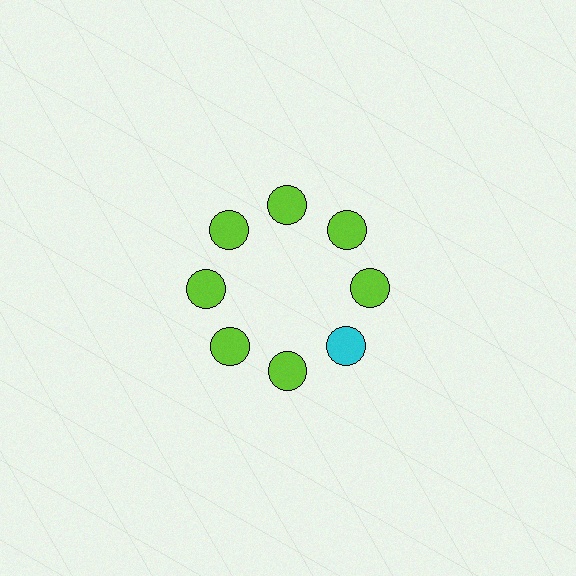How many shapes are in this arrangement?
There are 8 shapes arranged in a ring pattern.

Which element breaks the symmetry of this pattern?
The cyan circle at roughly the 4 o'clock position breaks the symmetry. All other shapes are lime circles.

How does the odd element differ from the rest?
It has a different color: cyan instead of lime.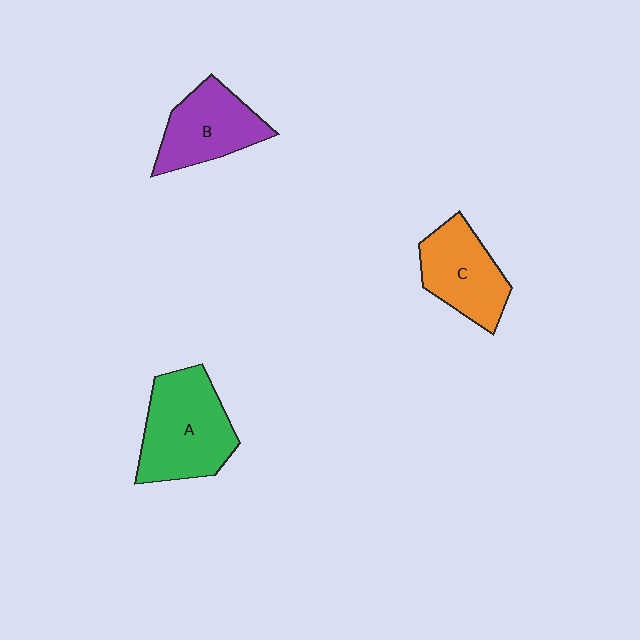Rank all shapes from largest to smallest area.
From largest to smallest: A (green), C (orange), B (purple).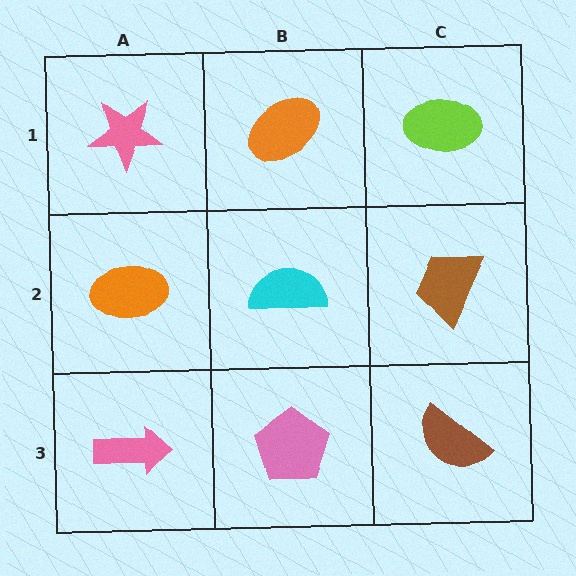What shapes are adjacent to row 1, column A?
An orange ellipse (row 2, column A), an orange ellipse (row 1, column B).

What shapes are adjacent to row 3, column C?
A brown trapezoid (row 2, column C), a pink pentagon (row 3, column B).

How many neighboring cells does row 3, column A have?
2.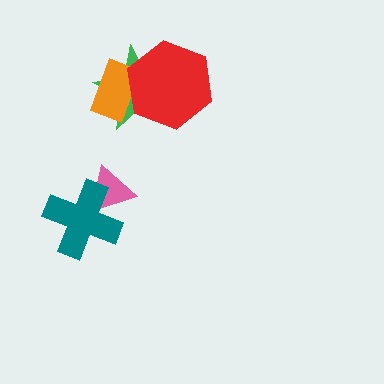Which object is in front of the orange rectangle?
The red hexagon is in front of the orange rectangle.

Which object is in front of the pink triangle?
The teal cross is in front of the pink triangle.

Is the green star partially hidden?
Yes, it is partially covered by another shape.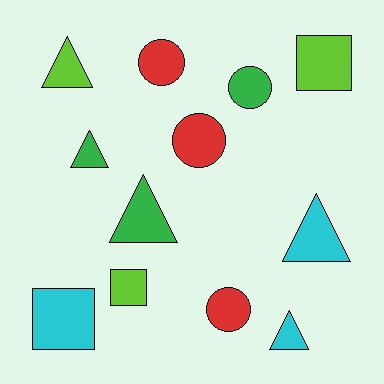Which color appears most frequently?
Cyan, with 3 objects.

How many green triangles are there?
There are 2 green triangles.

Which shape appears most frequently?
Triangle, with 5 objects.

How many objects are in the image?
There are 12 objects.